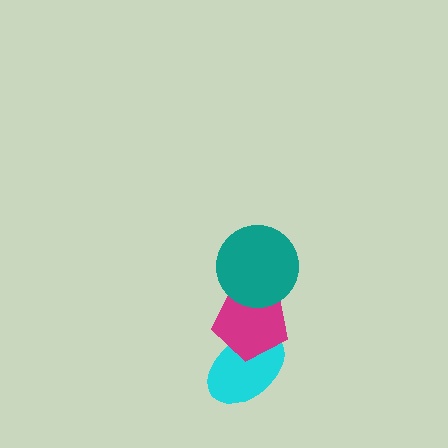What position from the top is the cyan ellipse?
The cyan ellipse is 3rd from the top.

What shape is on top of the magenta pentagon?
The teal circle is on top of the magenta pentagon.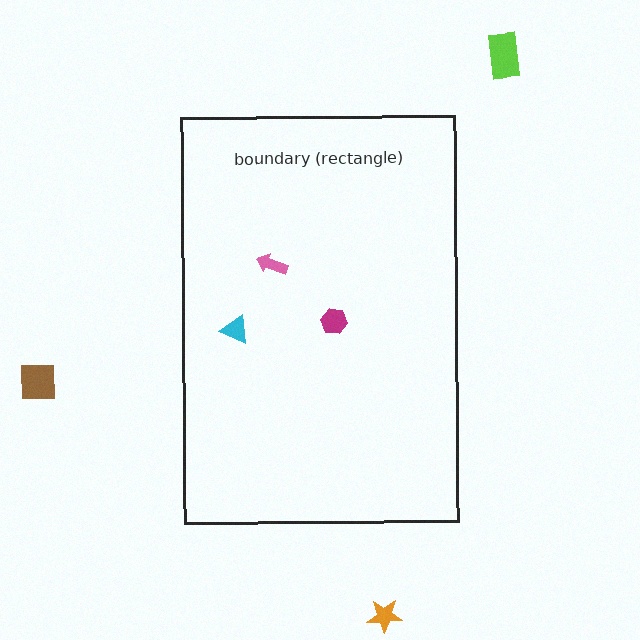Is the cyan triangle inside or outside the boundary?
Inside.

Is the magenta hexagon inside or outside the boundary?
Inside.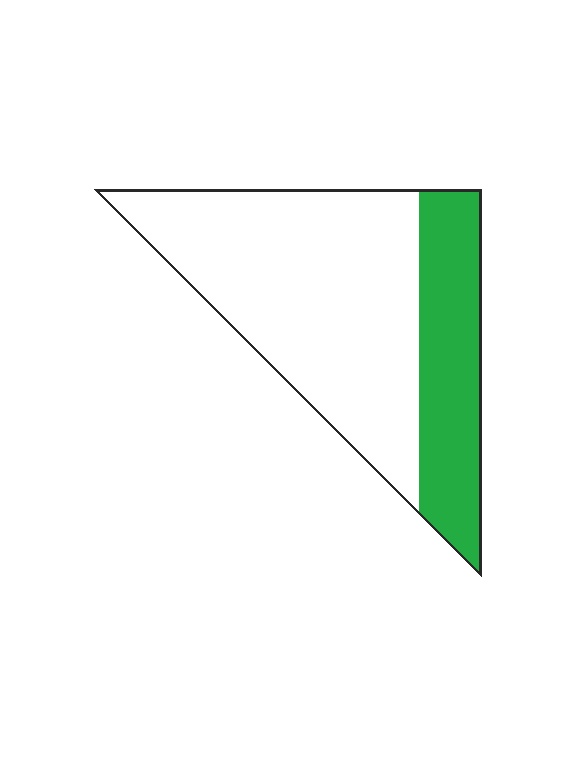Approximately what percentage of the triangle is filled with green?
Approximately 30%.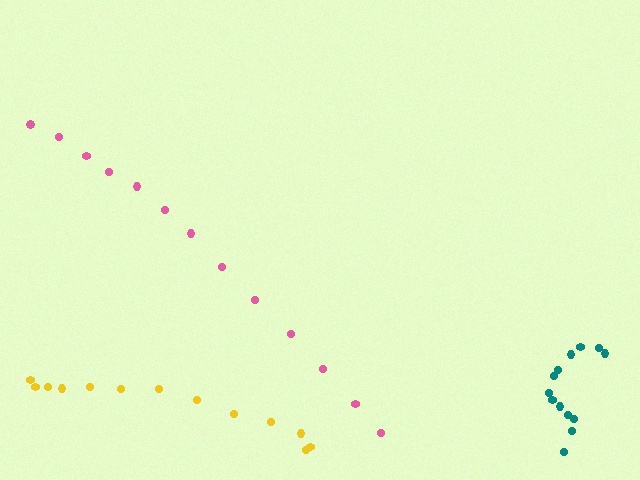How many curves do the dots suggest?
There are 3 distinct paths.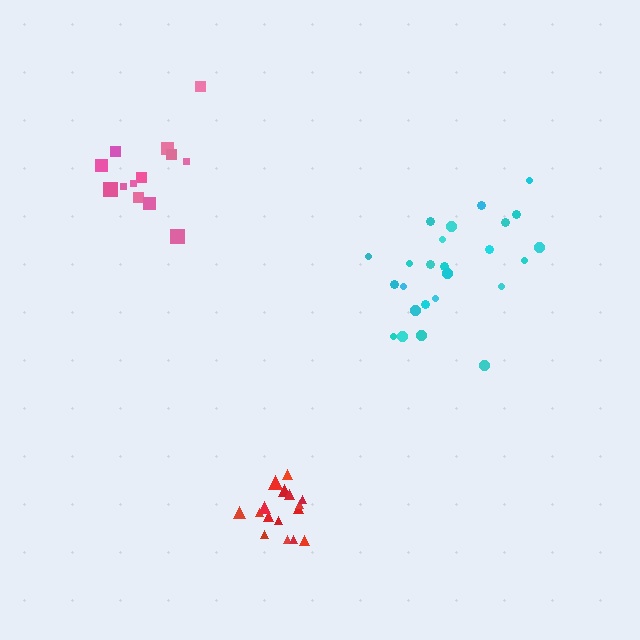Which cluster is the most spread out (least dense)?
Cyan.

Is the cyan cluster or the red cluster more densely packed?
Red.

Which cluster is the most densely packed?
Red.